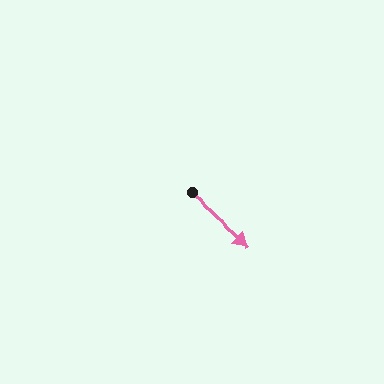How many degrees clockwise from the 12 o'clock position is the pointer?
Approximately 133 degrees.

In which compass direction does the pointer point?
Southeast.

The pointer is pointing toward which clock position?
Roughly 4 o'clock.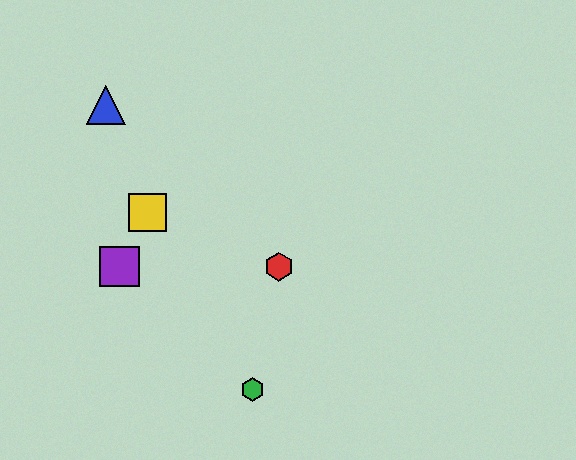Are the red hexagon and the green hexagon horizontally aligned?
No, the red hexagon is at y≈267 and the green hexagon is at y≈389.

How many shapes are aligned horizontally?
2 shapes (the red hexagon, the purple square) are aligned horizontally.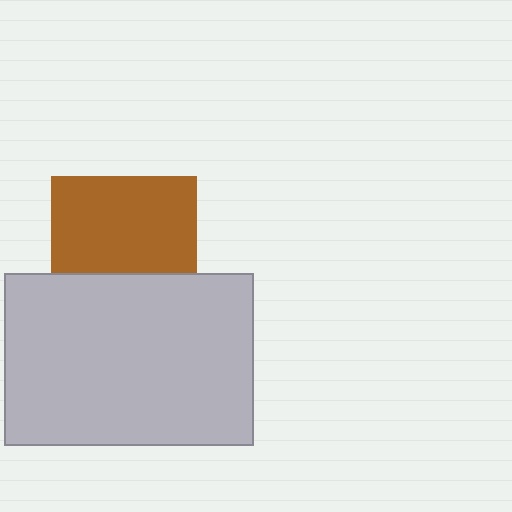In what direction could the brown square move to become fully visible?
The brown square could move up. That would shift it out from behind the light gray rectangle entirely.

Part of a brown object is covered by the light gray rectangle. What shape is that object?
It is a square.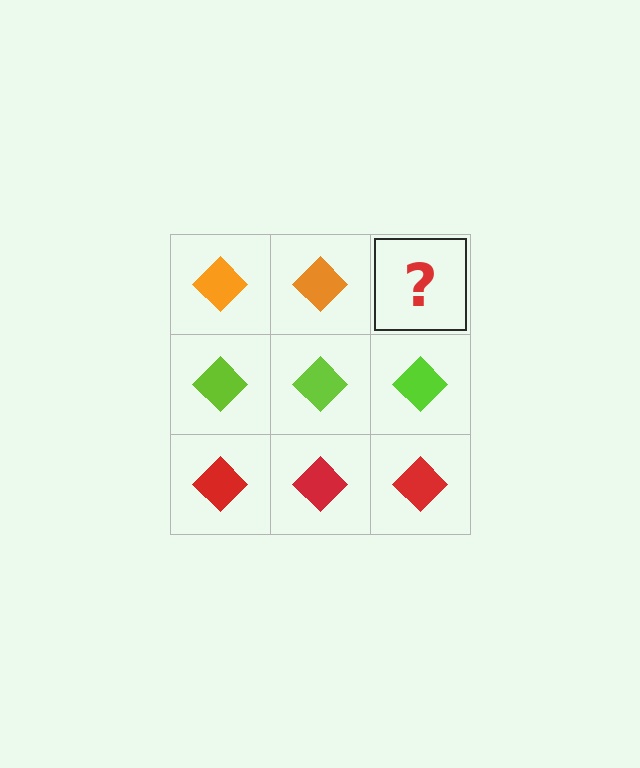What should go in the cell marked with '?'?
The missing cell should contain an orange diamond.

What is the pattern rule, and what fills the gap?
The rule is that each row has a consistent color. The gap should be filled with an orange diamond.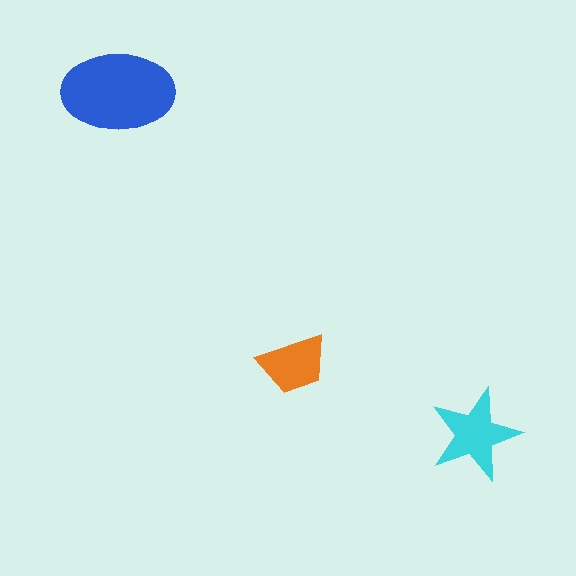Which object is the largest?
The blue ellipse.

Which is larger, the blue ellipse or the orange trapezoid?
The blue ellipse.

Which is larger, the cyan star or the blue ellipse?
The blue ellipse.